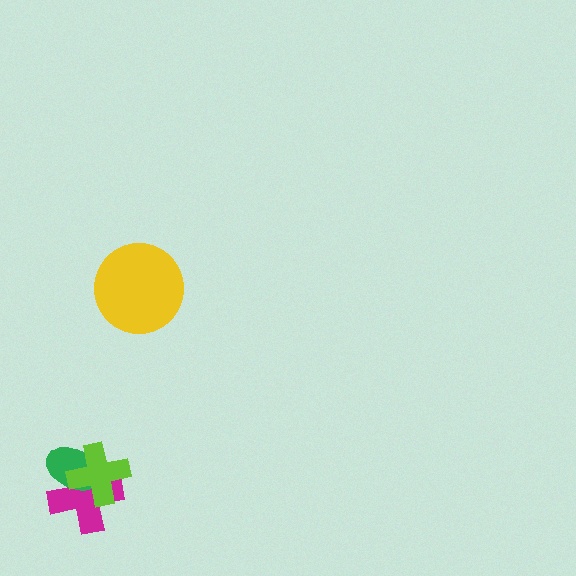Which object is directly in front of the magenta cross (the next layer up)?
The green ellipse is directly in front of the magenta cross.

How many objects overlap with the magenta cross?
2 objects overlap with the magenta cross.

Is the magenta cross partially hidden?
Yes, it is partially covered by another shape.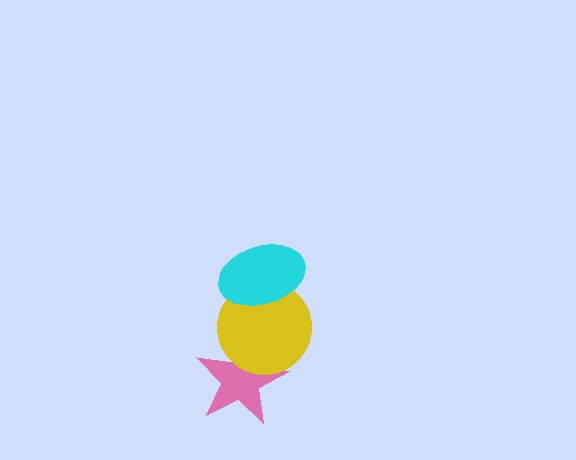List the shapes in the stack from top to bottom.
From top to bottom: the cyan ellipse, the yellow circle, the pink star.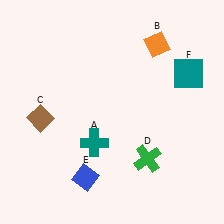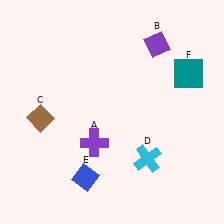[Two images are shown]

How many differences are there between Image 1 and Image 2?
There are 3 differences between the two images.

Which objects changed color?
A changed from teal to purple. B changed from orange to purple. D changed from green to cyan.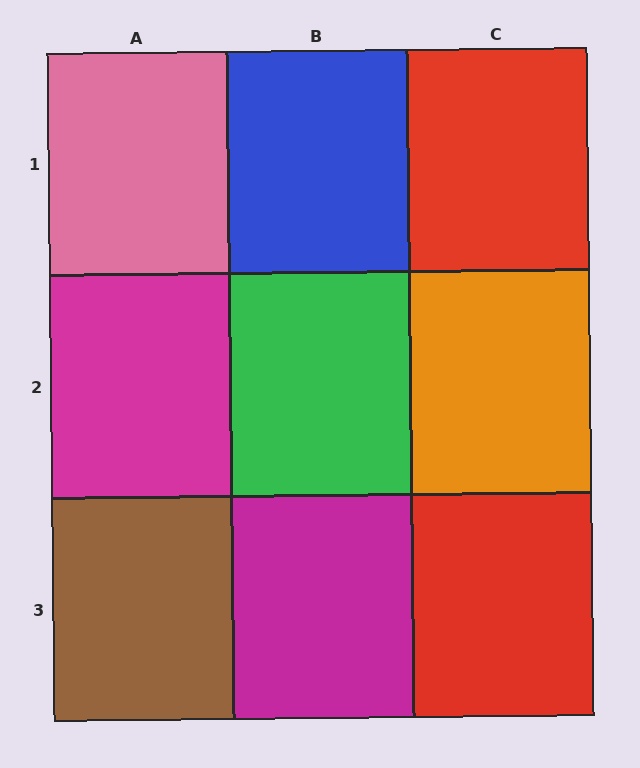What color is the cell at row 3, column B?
Magenta.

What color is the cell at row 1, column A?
Pink.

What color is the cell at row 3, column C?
Red.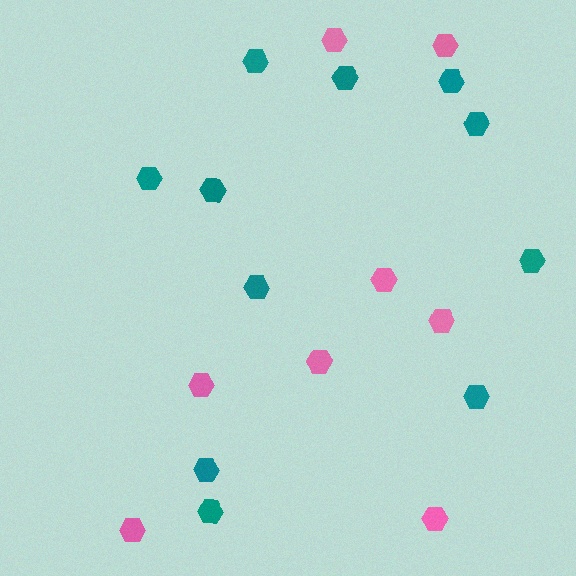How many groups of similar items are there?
There are 2 groups: one group of teal hexagons (11) and one group of pink hexagons (8).